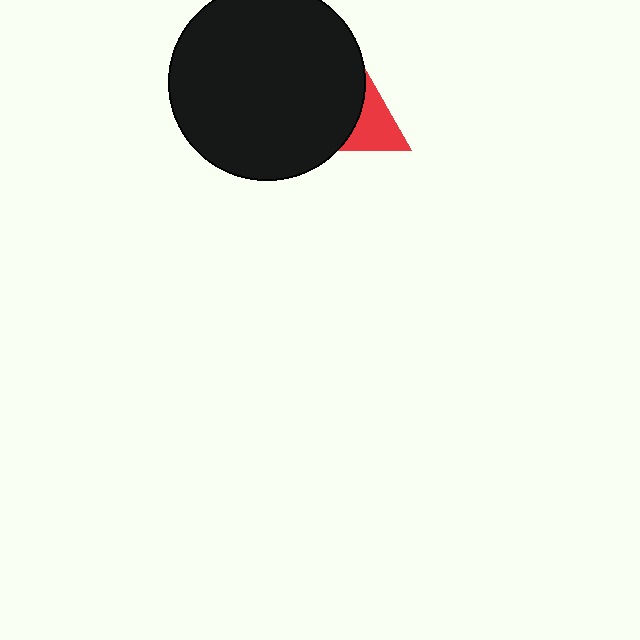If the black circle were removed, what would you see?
You would see the complete red triangle.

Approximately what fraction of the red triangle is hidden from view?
Roughly 43% of the red triangle is hidden behind the black circle.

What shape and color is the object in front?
The object in front is a black circle.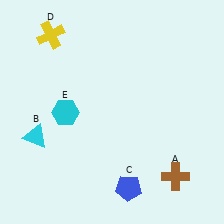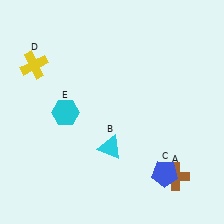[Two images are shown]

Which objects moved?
The objects that moved are: the cyan triangle (B), the blue pentagon (C), the yellow cross (D).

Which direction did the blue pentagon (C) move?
The blue pentagon (C) moved right.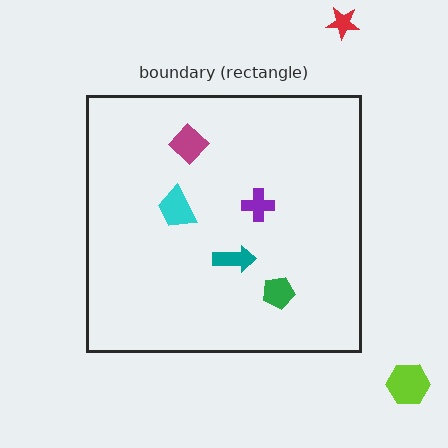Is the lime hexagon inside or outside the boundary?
Outside.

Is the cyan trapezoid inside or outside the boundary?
Inside.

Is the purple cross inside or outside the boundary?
Inside.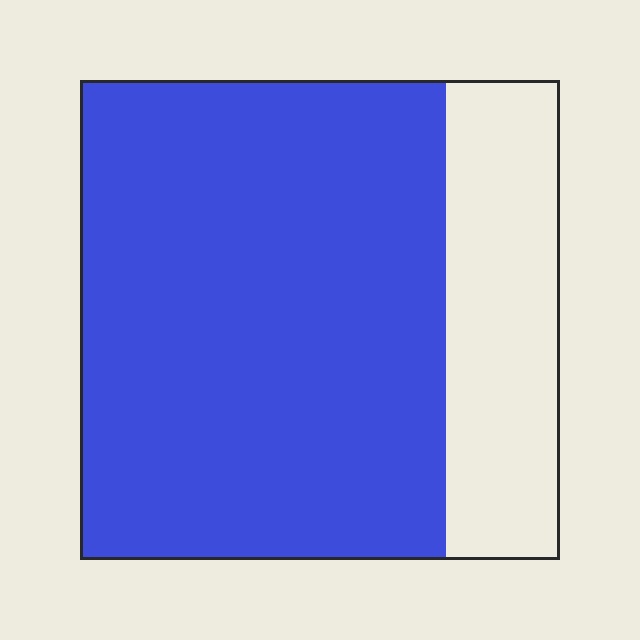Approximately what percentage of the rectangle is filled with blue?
Approximately 75%.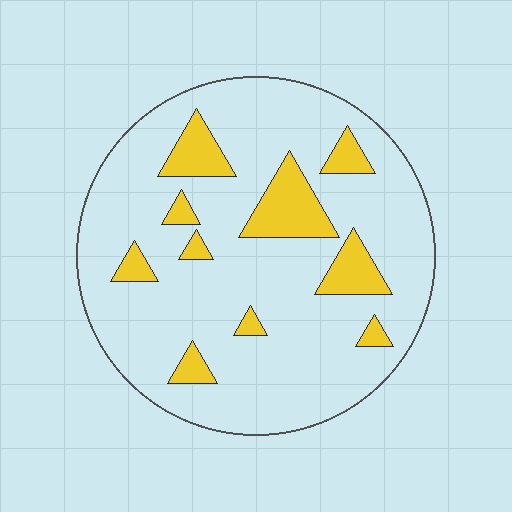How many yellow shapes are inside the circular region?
10.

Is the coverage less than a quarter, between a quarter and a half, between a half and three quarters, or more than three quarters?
Less than a quarter.